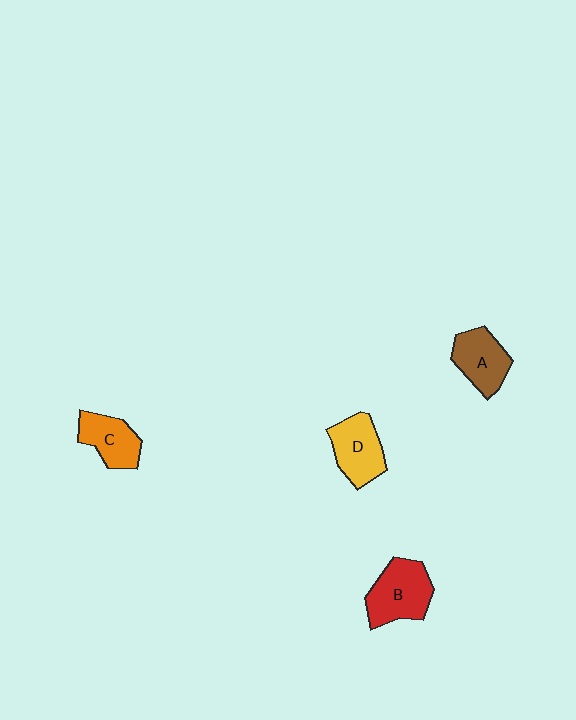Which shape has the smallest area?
Shape C (orange).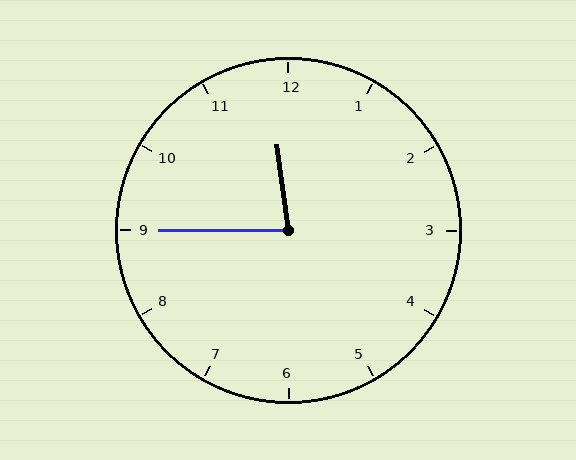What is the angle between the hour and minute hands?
Approximately 82 degrees.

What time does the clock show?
11:45.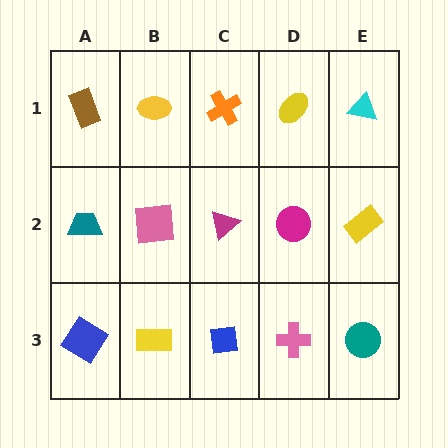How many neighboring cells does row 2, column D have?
4.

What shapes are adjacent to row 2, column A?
A brown rectangle (row 1, column A), a blue diamond (row 3, column A), a pink square (row 2, column B).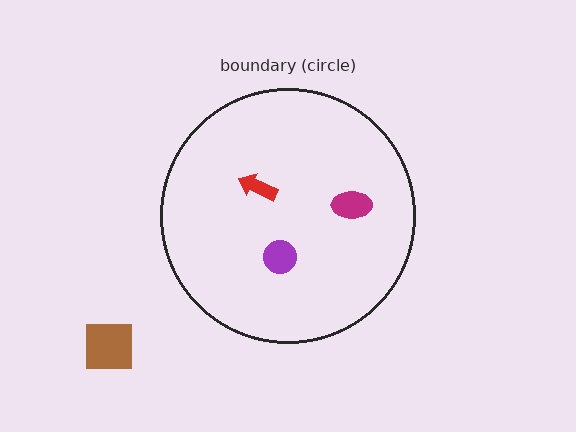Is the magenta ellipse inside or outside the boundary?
Inside.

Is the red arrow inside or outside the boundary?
Inside.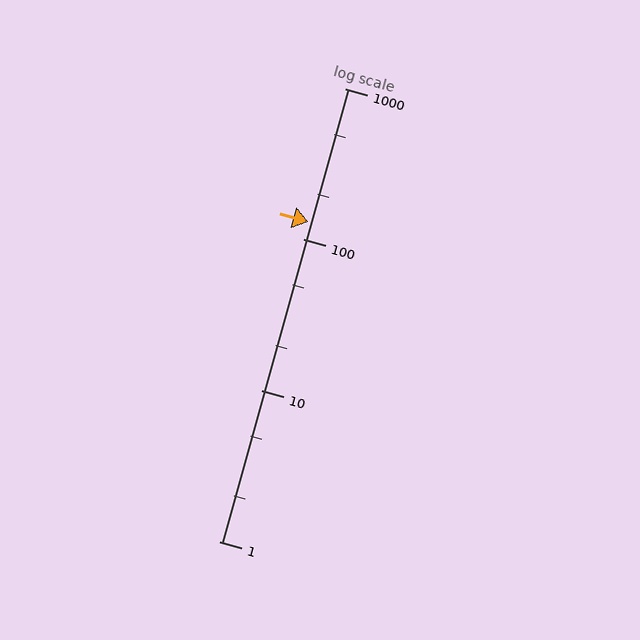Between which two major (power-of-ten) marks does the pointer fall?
The pointer is between 100 and 1000.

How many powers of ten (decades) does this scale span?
The scale spans 3 decades, from 1 to 1000.